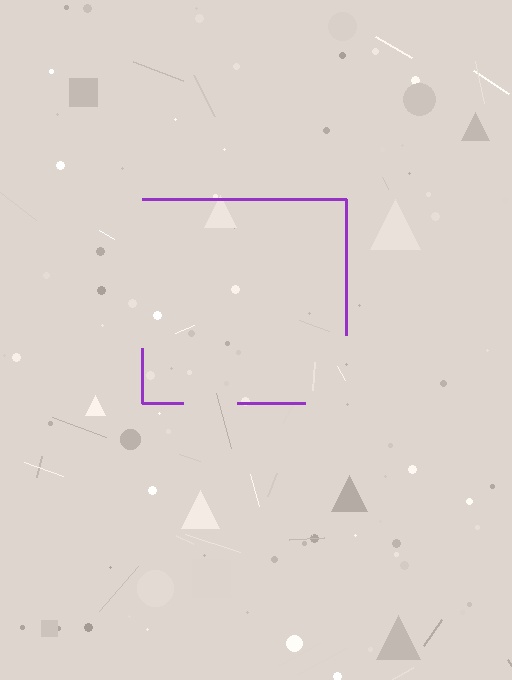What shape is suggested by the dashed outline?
The dashed outline suggests a square.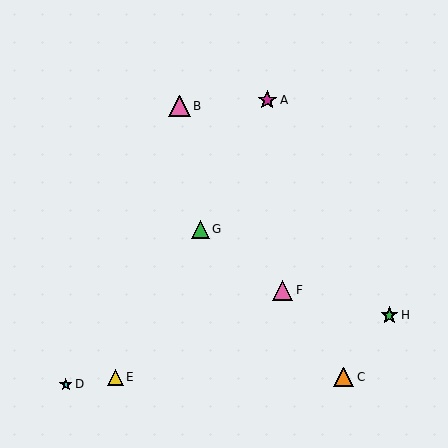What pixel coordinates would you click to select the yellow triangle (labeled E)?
Click at (115, 377) to select the yellow triangle E.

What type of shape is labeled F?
Shape F is a pink triangle.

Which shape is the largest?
The pink triangle (labeled B) is the largest.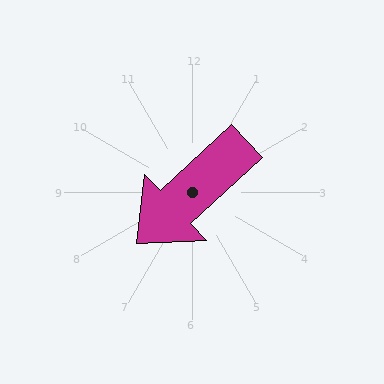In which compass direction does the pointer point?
Southwest.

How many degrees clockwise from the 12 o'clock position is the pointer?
Approximately 227 degrees.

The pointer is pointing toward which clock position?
Roughly 8 o'clock.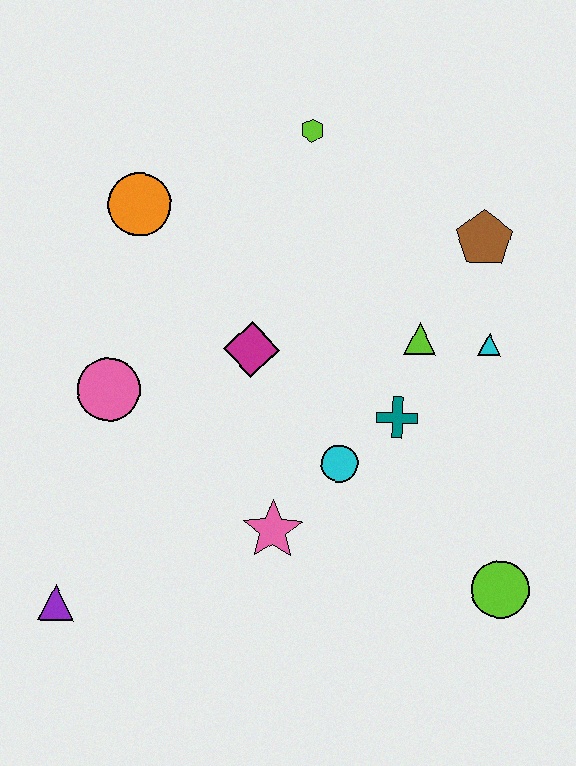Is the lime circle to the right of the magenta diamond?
Yes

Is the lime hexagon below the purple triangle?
No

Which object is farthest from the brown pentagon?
The purple triangle is farthest from the brown pentagon.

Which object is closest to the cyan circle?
The teal cross is closest to the cyan circle.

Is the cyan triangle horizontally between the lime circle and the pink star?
Yes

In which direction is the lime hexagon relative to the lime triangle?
The lime hexagon is above the lime triangle.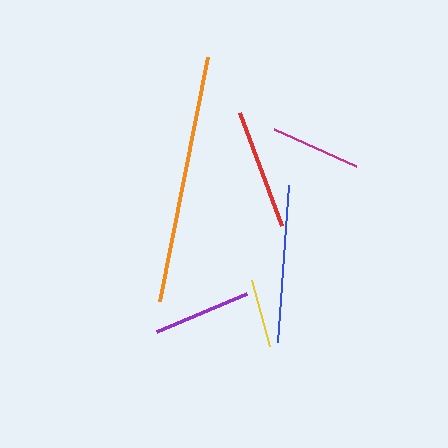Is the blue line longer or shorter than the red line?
The blue line is longer than the red line.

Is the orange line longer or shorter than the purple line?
The orange line is longer than the purple line.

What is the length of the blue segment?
The blue segment is approximately 157 pixels long.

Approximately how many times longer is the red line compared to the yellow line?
The red line is approximately 1.7 times the length of the yellow line.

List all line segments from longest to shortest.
From longest to shortest: orange, blue, red, purple, magenta, yellow.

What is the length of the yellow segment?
The yellow segment is approximately 69 pixels long.